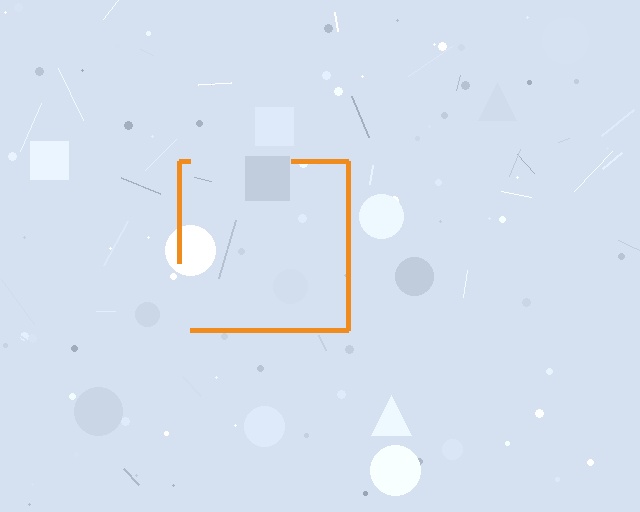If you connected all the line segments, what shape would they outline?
They would outline a square.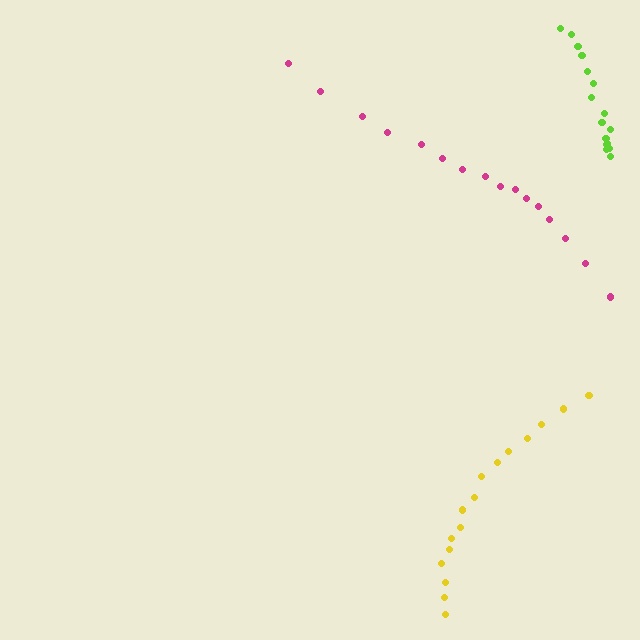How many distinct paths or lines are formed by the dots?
There are 3 distinct paths.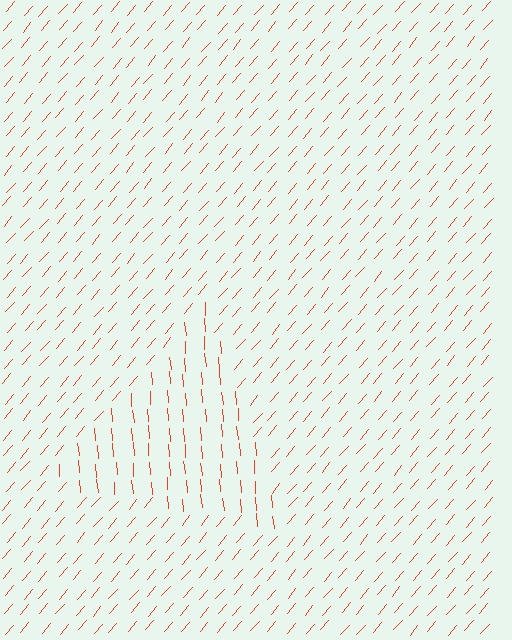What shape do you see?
I see a triangle.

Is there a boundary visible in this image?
Yes, there is a texture boundary formed by a change in line orientation.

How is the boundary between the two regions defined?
The boundary is defined purely by a change in line orientation (approximately 45 degrees difference). All lines are the same color and thickness.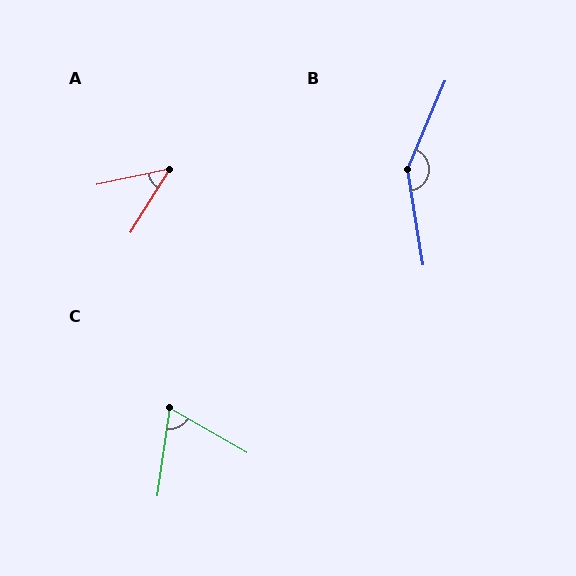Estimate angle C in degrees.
Approximately 68 degrees.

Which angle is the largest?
B, at approximately 148 degrees.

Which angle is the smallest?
A, at approximately 47 degrees.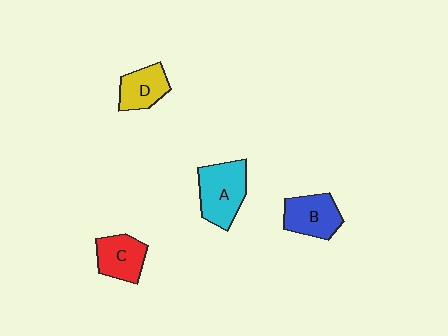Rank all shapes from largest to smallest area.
From largest to smallest: A (cyan), B (blue), C (red), D (yellow).